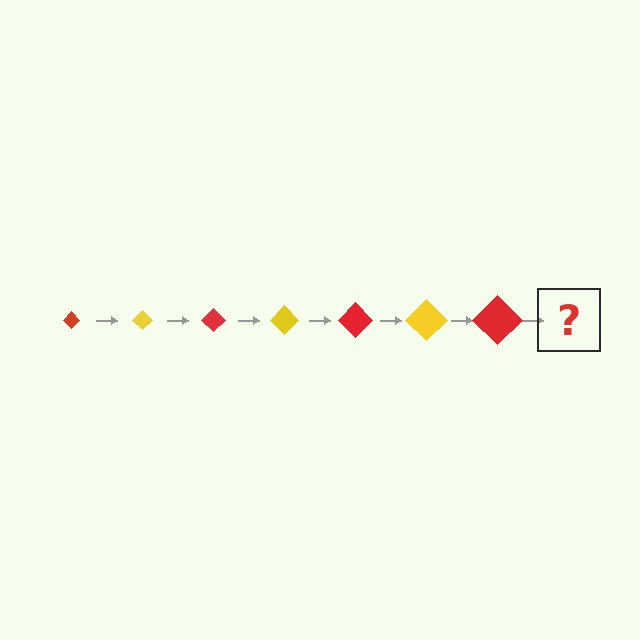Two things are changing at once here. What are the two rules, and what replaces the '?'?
The two rules are that the diamond grows larger each step and the color cycles through red and yellow. The '?' should be a yellow diamond, larger than the previous one.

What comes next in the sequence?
The next element should be a yellow diamond, larger than the previous one.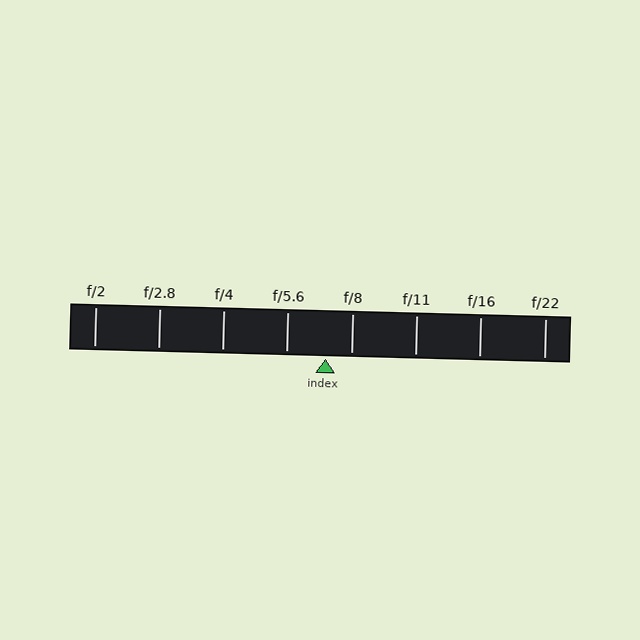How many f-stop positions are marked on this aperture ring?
There are 8 f-stop positions marked.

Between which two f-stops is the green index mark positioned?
The index mark is between f/5.6 and f/8.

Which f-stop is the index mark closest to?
The index mark is closest to f/8.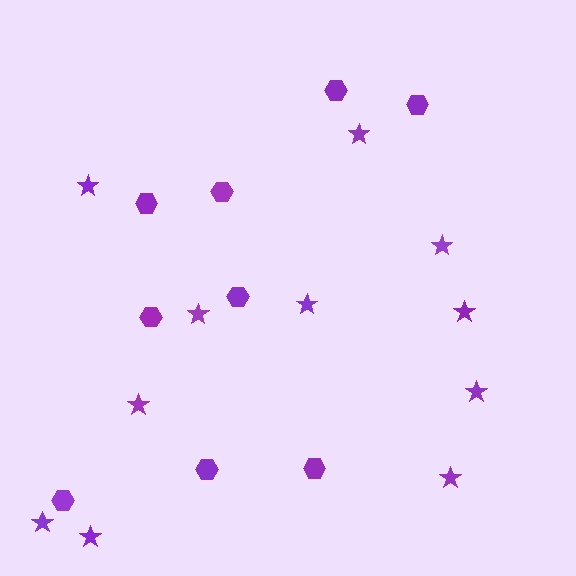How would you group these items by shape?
There are 2 groups: one group of hexagons (9) and one group of stars (11).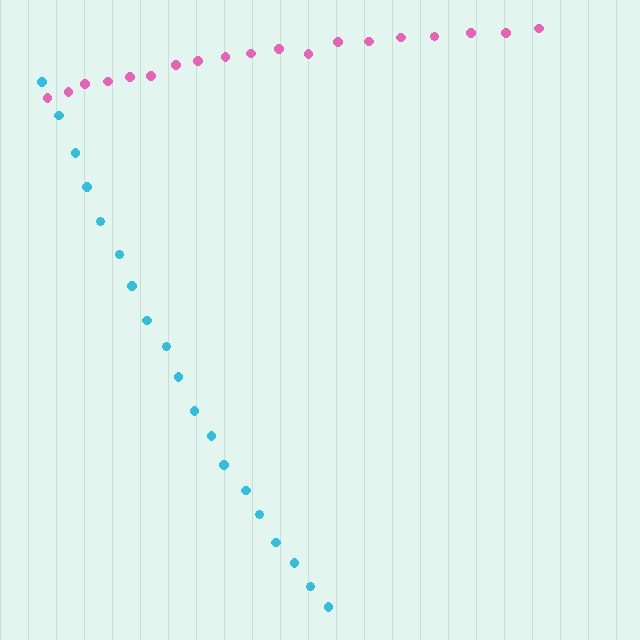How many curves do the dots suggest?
There are 2 distinct paths.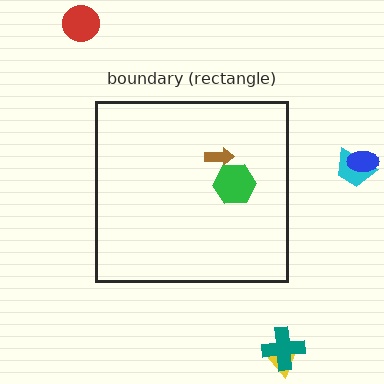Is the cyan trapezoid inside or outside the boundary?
Outside.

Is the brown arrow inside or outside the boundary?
Inside.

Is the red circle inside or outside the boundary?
Outside.